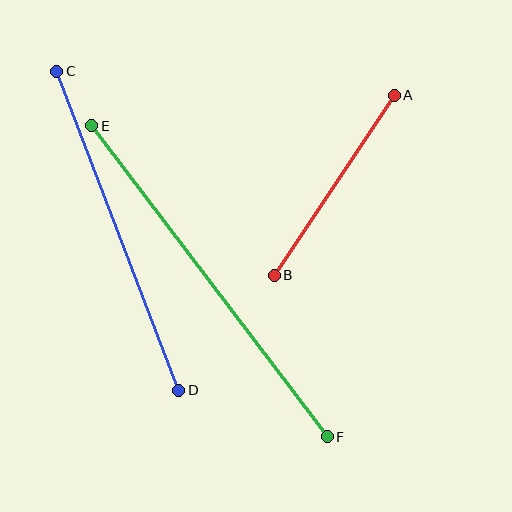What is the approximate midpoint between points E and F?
The midpoint is at approximately (209, 281) pixels.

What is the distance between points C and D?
The distance is approximately 342 pixels.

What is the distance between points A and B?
The distance is approximately 216 pixels.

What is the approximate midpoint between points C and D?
The midpoint is at approximately (118, 231) pixels.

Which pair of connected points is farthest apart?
Points E and F are farthest apart.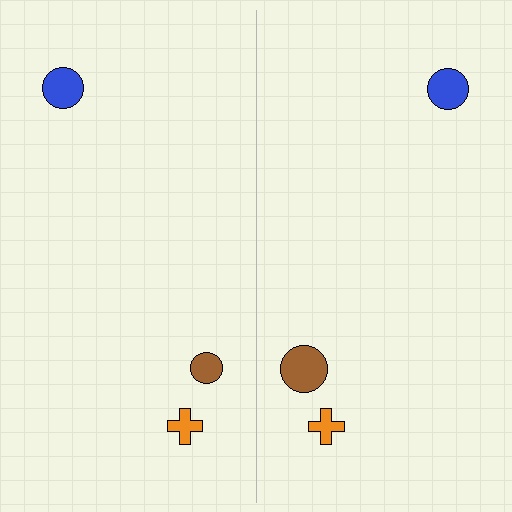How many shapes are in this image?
There are 6 shapes in this image.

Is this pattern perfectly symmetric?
No, the pattern is not perfectly symmetric. The brown circle on the right side has a different size than its mirror counterpart.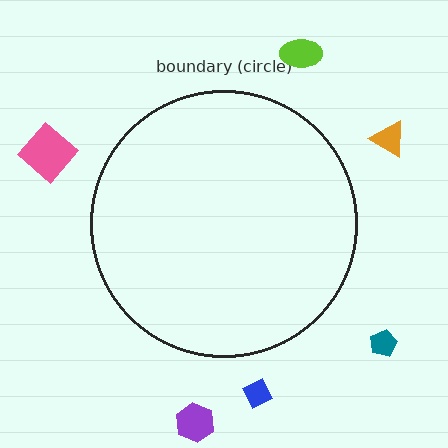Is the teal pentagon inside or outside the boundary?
Outside.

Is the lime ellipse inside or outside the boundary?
Outside.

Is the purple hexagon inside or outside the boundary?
Outside.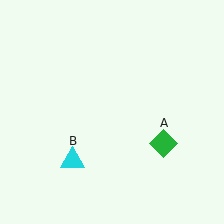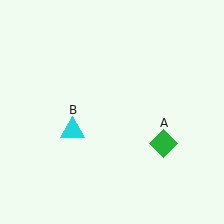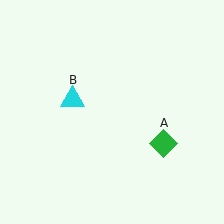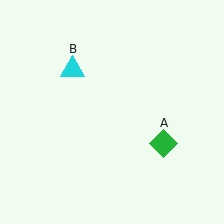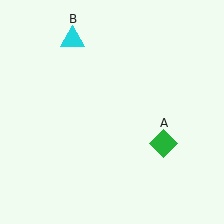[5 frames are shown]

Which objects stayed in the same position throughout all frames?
Green diamond (object A) remained stationary.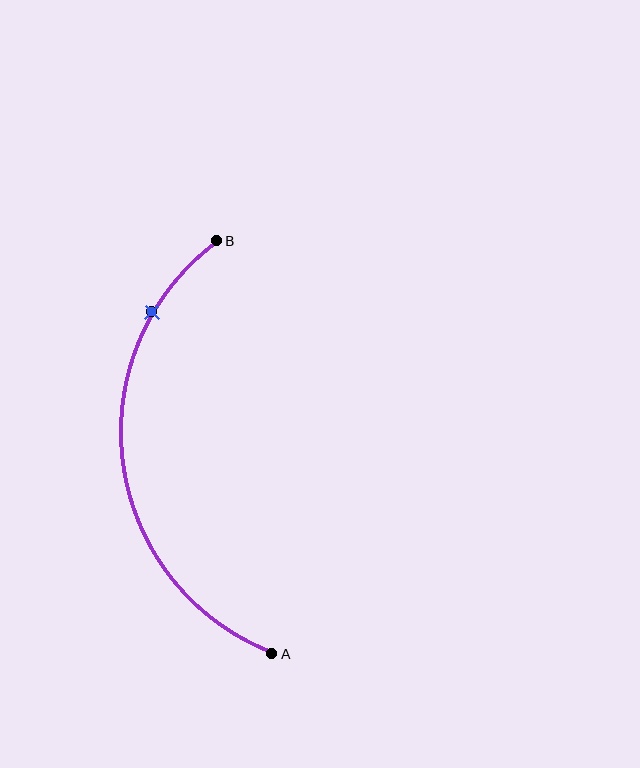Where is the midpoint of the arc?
The arc midpoint is the point on the curve farthest from the straight line joining A and B. It sits to the left of that line.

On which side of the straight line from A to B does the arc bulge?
The arc bulges to the left of the straight line connecting A and B.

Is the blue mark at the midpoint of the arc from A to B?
No. The blue mark lies on the arc but is closer to endpoint B. The arc midpoint would be at the point on the curve equidistant along the arc from both A and B.